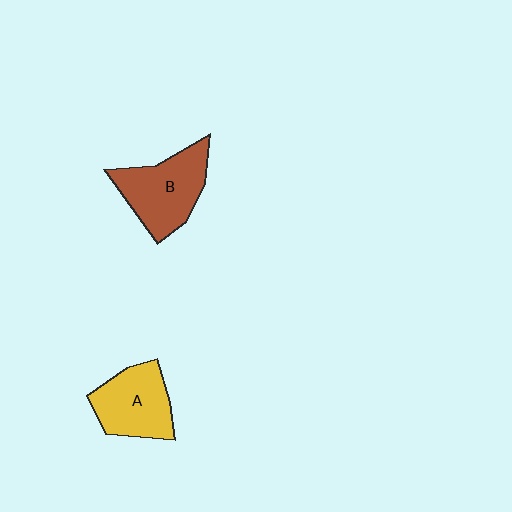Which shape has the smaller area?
Shape A (yellow).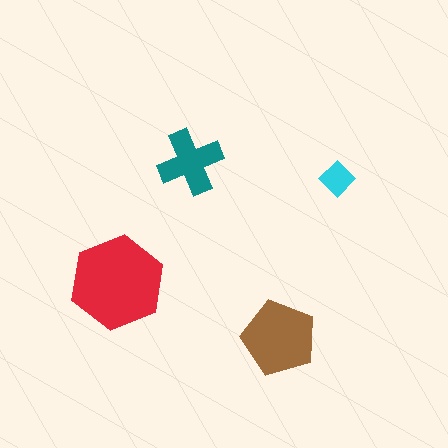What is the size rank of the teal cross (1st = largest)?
3rd.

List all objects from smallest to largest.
The cyan diamond, the teal cross, the brown pentagon, the red hexagon.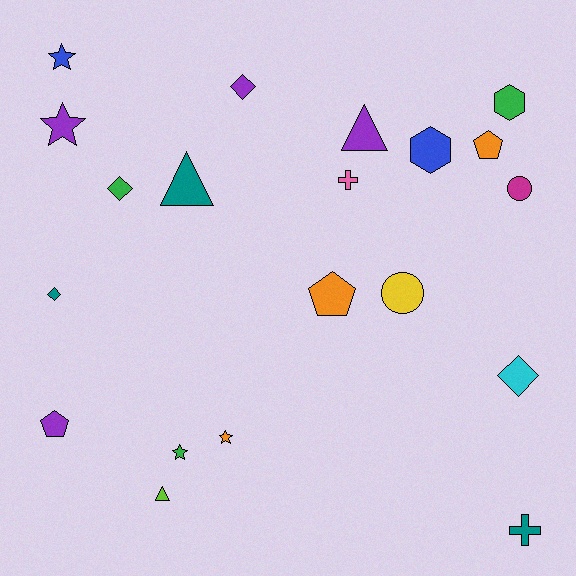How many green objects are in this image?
There are 3 green objects.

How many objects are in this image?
There are 20 objects.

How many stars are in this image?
There are 4 stars.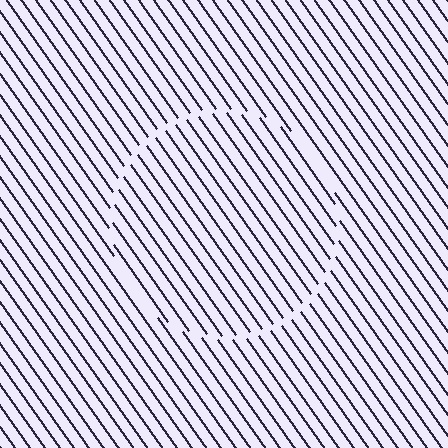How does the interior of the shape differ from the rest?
The interior of the shape contains the same grating, shifted by half a period — the contour is defined by the phase discontinuity where line-ends from the inner and outer gratings abut.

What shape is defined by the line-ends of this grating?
An illusory circle. The interior of the shape contains the same grating, shifted by half a period — the contour is defined by the phase discontinuity where line-ends from the inner and outer gratings abut.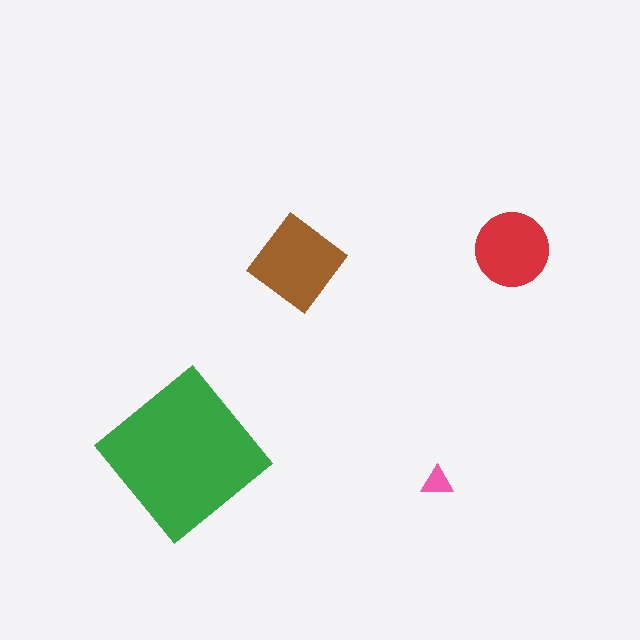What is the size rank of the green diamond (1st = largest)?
1st.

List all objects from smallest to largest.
The pink triangle, the red circle, the brown diamond, the green diamond.